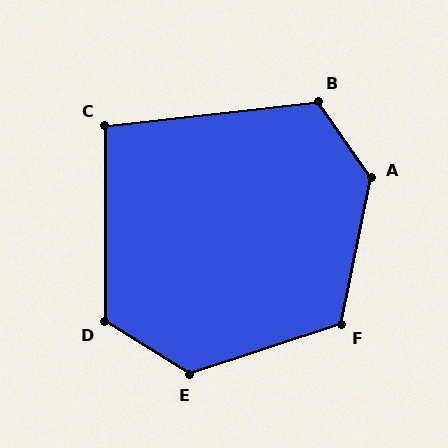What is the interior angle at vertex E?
Approximately 130 degrees (obtuse).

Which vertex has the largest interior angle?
A, at approximately 134 degrees.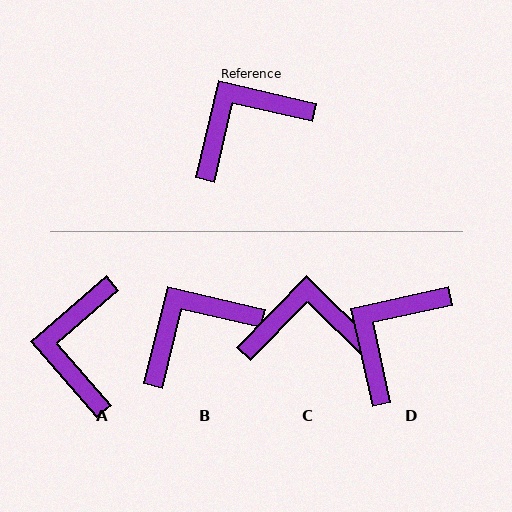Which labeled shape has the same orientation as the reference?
B.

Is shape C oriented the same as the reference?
No, it is off by about 31 degrees.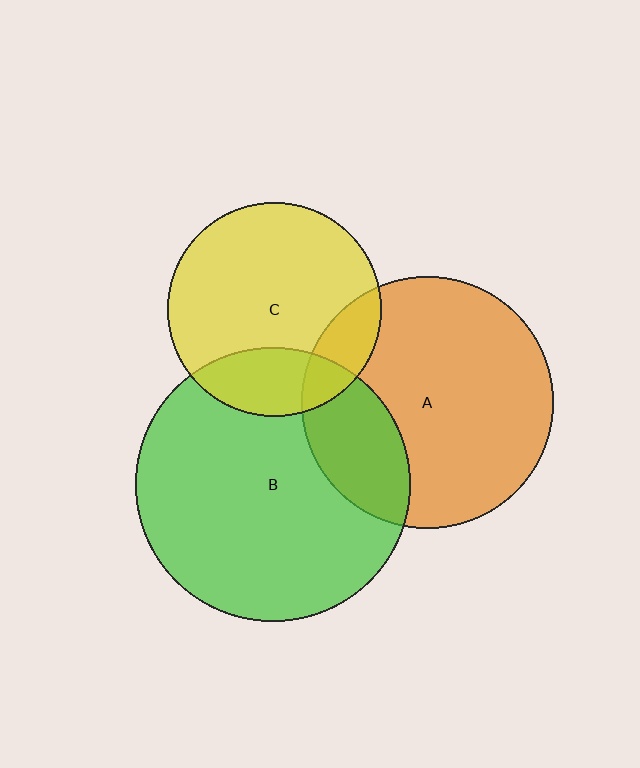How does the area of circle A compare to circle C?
Approximately 1.4 times.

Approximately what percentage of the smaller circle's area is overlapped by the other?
Approximately 20%.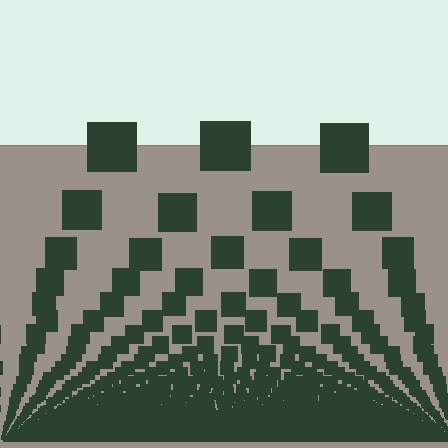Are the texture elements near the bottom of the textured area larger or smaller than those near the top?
Smaller. The gradient is inverted — elements near the bottom are smaller and denser.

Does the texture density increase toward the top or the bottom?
Density increases toward the bottom.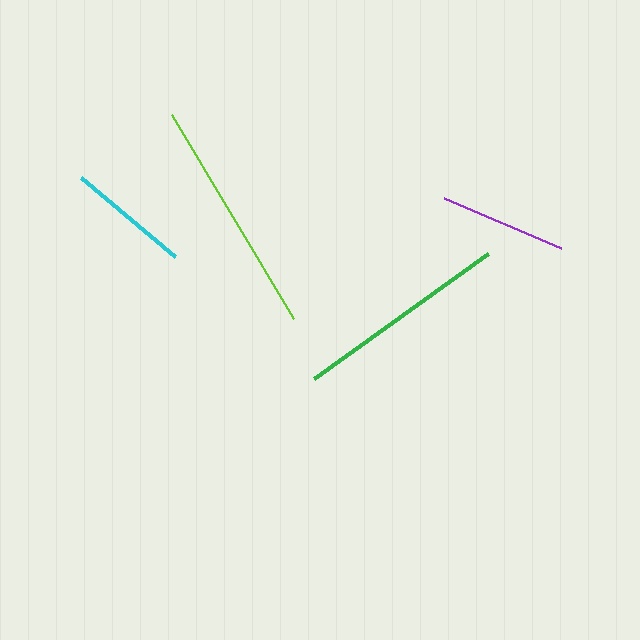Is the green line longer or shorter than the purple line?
The green line is longer than the purple line.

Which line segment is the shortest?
The cyan line is the shortest at approximately 123 pixels.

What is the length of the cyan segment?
The cyan segment is approximately 123 pixels long.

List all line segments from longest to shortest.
From longest to shortest: lime, green, purple, cyan.